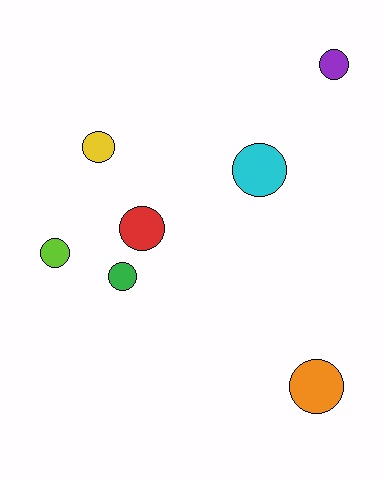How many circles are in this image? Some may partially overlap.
There are 7 circles.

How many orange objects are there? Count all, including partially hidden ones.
There is 1 orange object.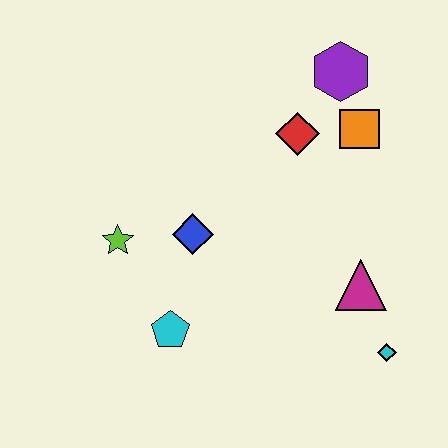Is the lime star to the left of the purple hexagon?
Yes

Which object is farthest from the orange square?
The cyan pentagon is farthest from the orange square.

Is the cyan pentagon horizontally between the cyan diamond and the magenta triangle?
No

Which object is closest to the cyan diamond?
The magenta triangle is closest to the cyan diamond.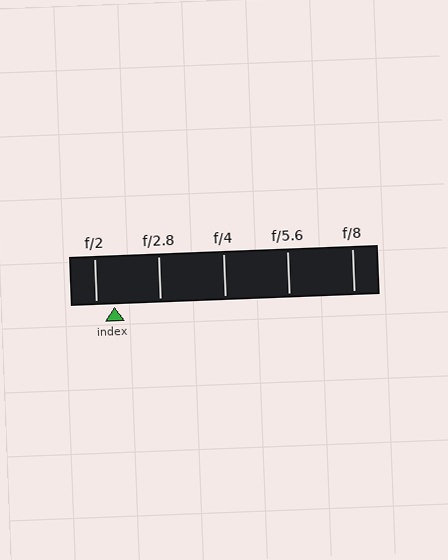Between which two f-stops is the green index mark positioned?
The index mark is between f/2 and f/2.8.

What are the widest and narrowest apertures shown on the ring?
The widest aperture shown is f/2 and the narrowest is f/8.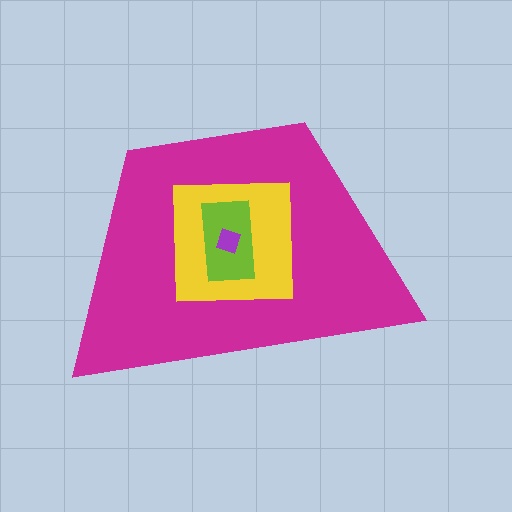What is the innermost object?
The purple square.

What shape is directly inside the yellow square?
The lime rectangle.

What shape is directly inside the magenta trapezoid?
The yellow square.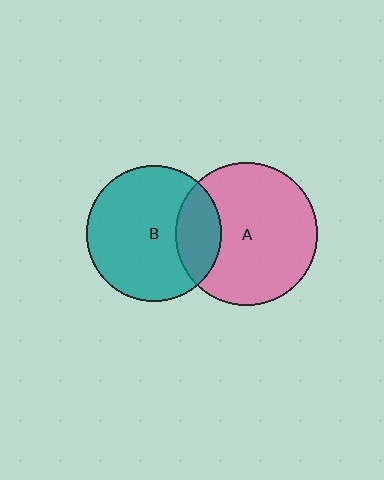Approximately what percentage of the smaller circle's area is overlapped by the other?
Approximately 25%.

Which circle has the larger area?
Circle A (pink).